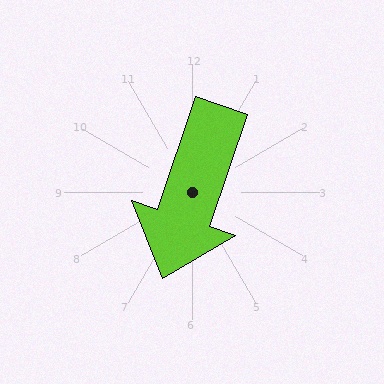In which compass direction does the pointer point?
South.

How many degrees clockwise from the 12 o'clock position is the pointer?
Approximately 199 degrees.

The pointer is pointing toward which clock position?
Roughly 7 o'clock.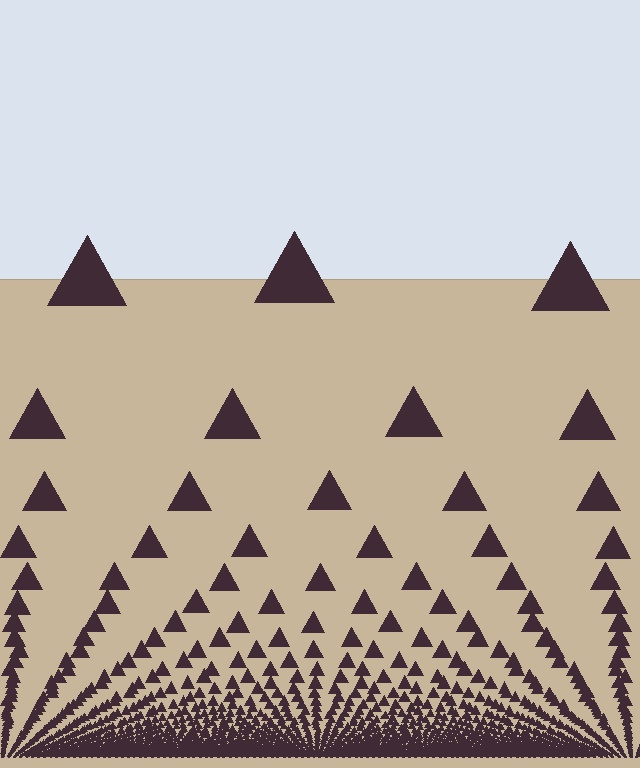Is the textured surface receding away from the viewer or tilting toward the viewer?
The surface appears to tilt toward the viewer. Texture elements get larger and sparser toward the top.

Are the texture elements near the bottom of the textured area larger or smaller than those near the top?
Smaller. The gradient is inverted — elements near the bottom are smaller and denser.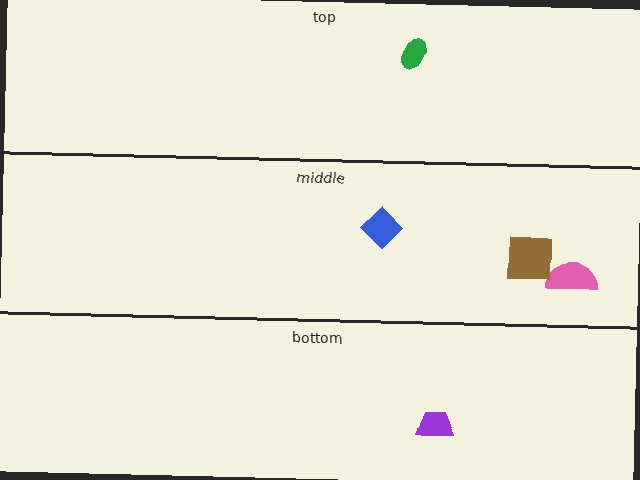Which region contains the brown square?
The middle region.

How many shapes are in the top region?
1.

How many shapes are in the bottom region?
1.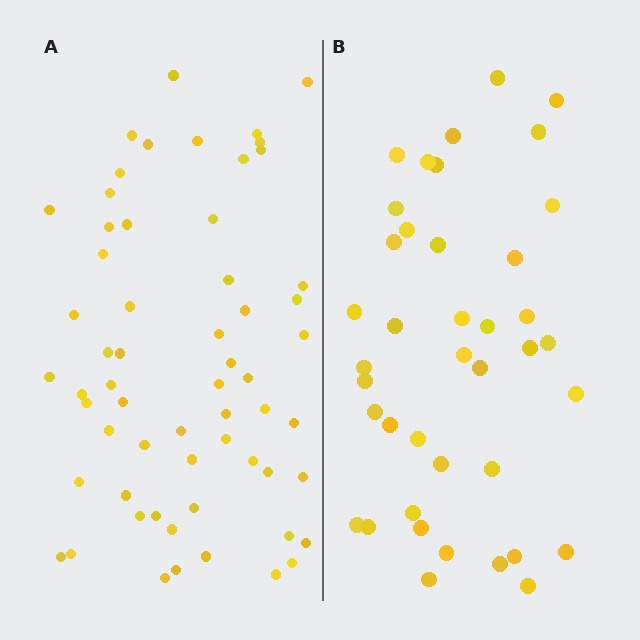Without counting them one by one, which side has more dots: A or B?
Region A (the left region) has more dots.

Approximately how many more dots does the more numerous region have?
Region A has approximately 20 more dots than region B.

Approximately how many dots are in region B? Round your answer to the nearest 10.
About 40 dots.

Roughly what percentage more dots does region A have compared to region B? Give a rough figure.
About 50% more.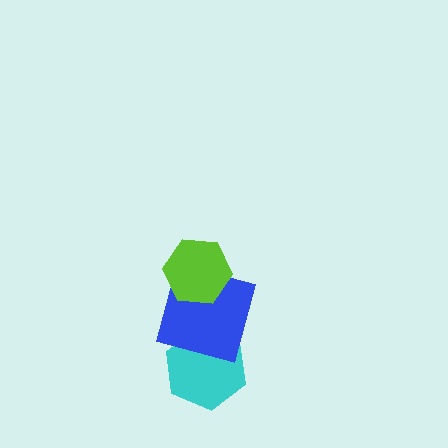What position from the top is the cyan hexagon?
The cyan hexagon is 3rd from the top.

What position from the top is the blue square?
The blue square is 2nd from the top.